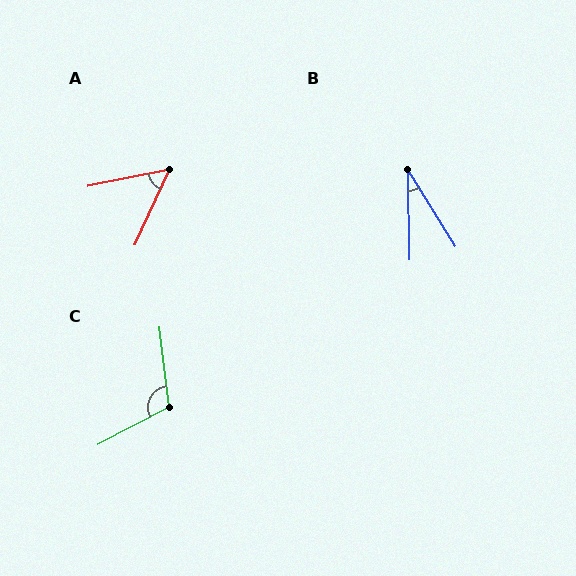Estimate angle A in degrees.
Approximately 54 degrees.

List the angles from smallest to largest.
B (30°), A (54°), C (110°).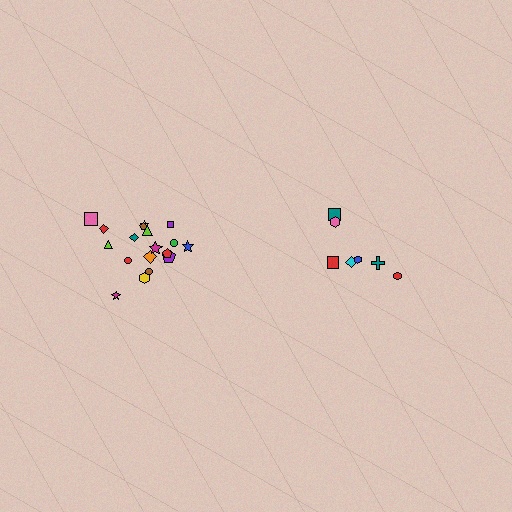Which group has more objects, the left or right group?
The left group.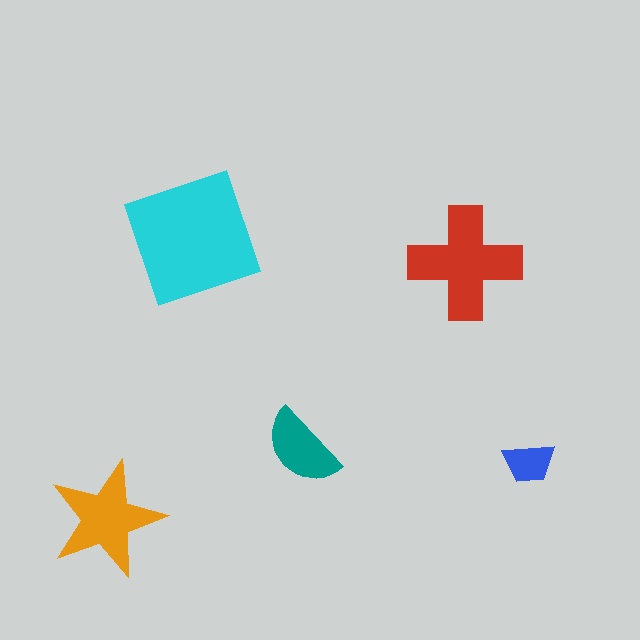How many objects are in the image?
There are 5 objects in the image.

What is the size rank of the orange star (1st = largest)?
3rd.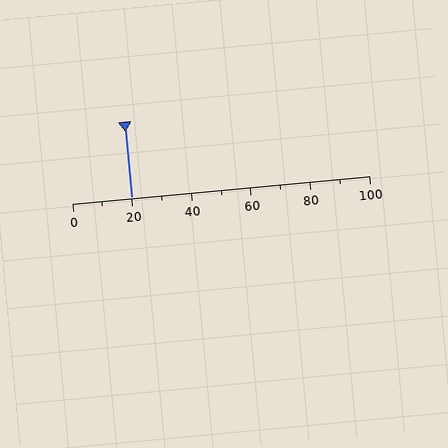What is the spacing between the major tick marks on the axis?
The major ticks are spaced 20 apart.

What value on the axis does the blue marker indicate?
The marker indicates approximately 20.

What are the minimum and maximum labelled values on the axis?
The axis runs from 0 to 100.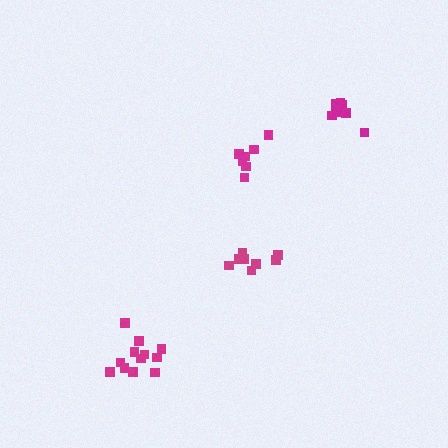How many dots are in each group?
Group 1: 8 dots, Group 2: 12 dots, Group 3: 8 dots, Group 4: 7 dots (35 total).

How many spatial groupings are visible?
There are 4 spatial groupings.